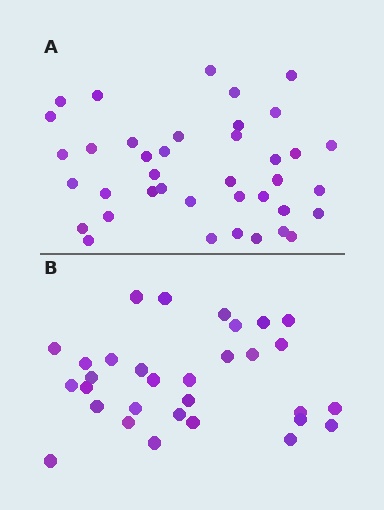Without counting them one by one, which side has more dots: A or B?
Region A (the top region) has more dots.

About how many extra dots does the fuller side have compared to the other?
Region A has roughly 8 or so more dots than region B.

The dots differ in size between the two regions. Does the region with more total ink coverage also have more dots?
No. Region B has more total ink coverage because its dots are larger, but region A actually contains more individual dots. Total area can be misleading — the number of items is what matters here.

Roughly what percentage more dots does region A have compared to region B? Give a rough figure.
About 25% more.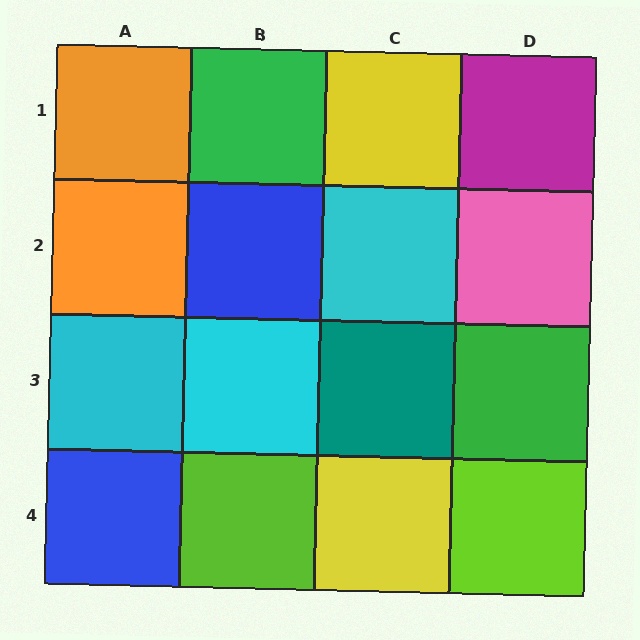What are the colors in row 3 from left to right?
Cyan, cyan, teal, green.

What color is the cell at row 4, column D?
Lime.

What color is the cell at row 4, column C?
Yellow.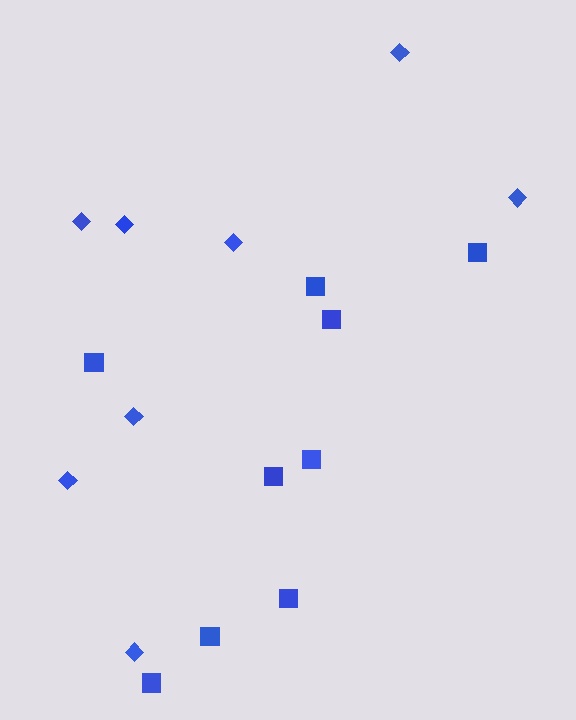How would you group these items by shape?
There are 2 groups: one group of squares (9) and one group of diamonds (8).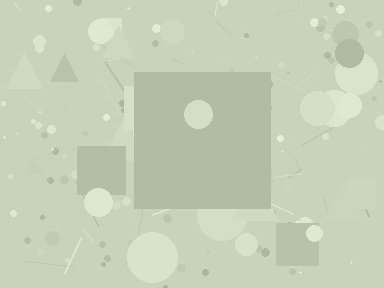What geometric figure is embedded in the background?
A square is embedded in the background.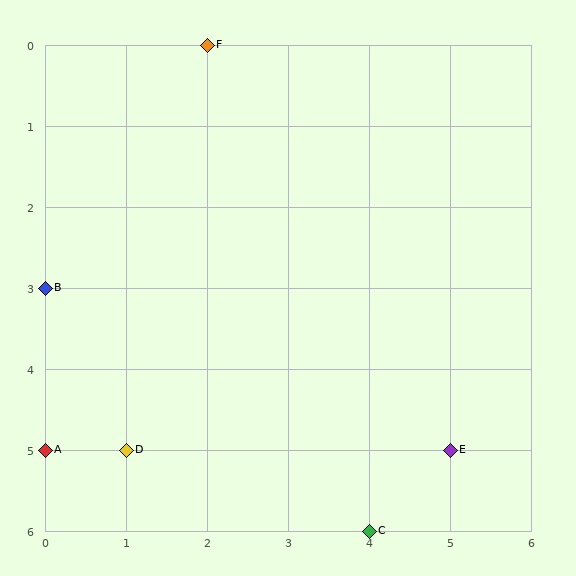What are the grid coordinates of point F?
Point F is at grid coordinates (2, 0).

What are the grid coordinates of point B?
Point B is at grid coordinates (0, 3).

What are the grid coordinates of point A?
Point A is at grid coordinates (0, 5).